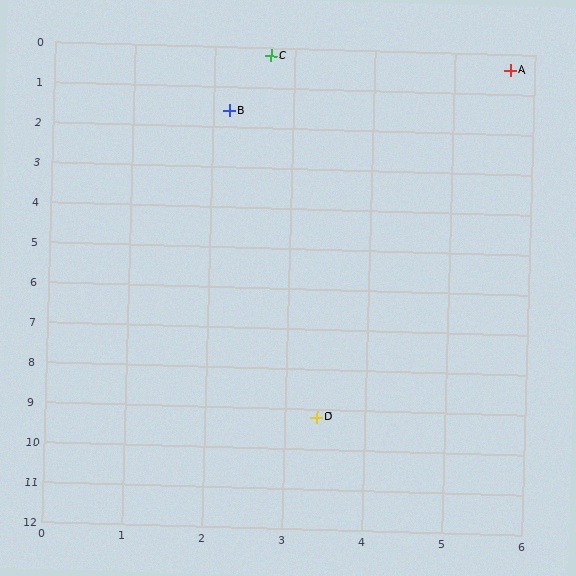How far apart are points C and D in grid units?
Points C and D are about 9.0 grid units apart.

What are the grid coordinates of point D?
Point D is at approximately (3.4, 9.2).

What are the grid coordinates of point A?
Point A is at approximately (5.7, 0.4).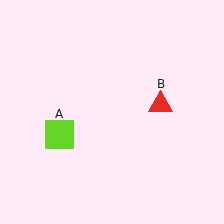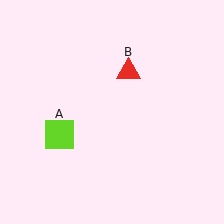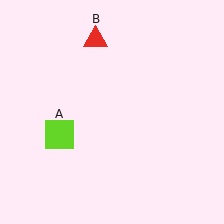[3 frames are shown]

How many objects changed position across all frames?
1 object changed position: red triangle (object B).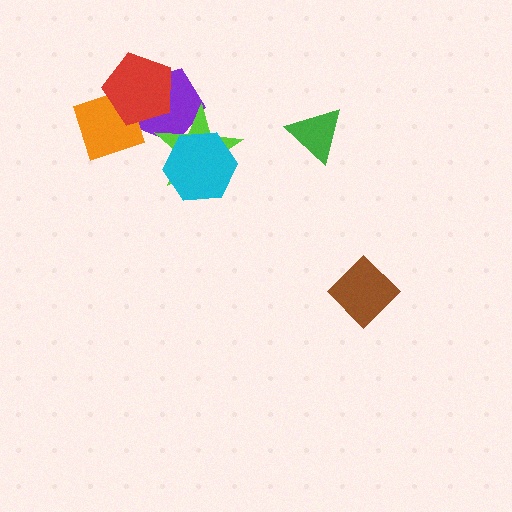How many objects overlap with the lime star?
2 objects overlap with the lime star.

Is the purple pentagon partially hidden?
Yes, it is partially covered by another shape.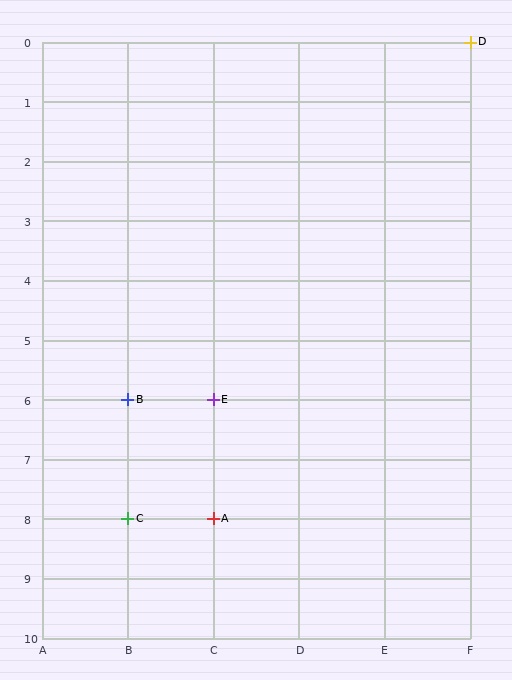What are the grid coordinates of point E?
Point E is at grid coordinates (C, 6).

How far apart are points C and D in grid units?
Points C and D are 4 columns and 8 rows apart (about 8.9 grid units diagonally).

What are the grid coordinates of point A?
Point A is at grid coordinates (C, 8).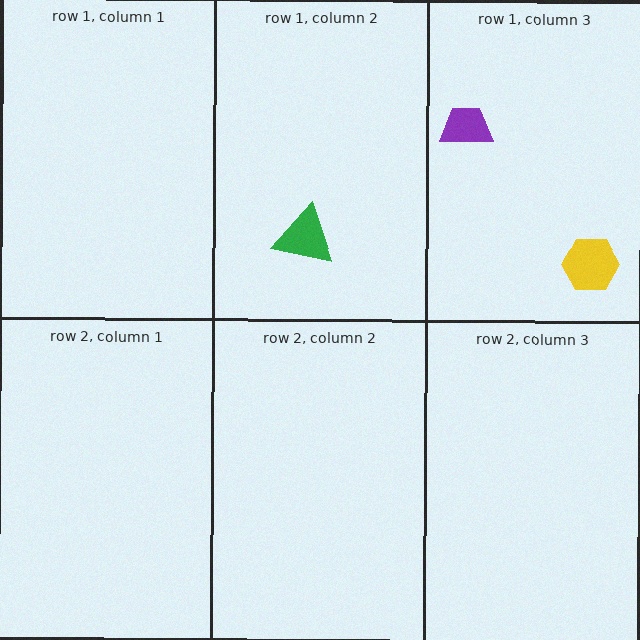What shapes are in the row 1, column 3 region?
The yellow hexagon, the purple trapezoid.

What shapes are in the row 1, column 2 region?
The green triangle.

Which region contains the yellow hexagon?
The row 1, column 3 region.